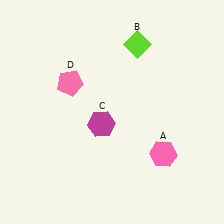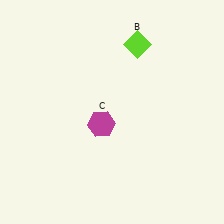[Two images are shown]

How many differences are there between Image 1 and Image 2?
There are 2 differences between the two images.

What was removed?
The pink hexagon (A), the pink pentagon (D) were removed in Image 2.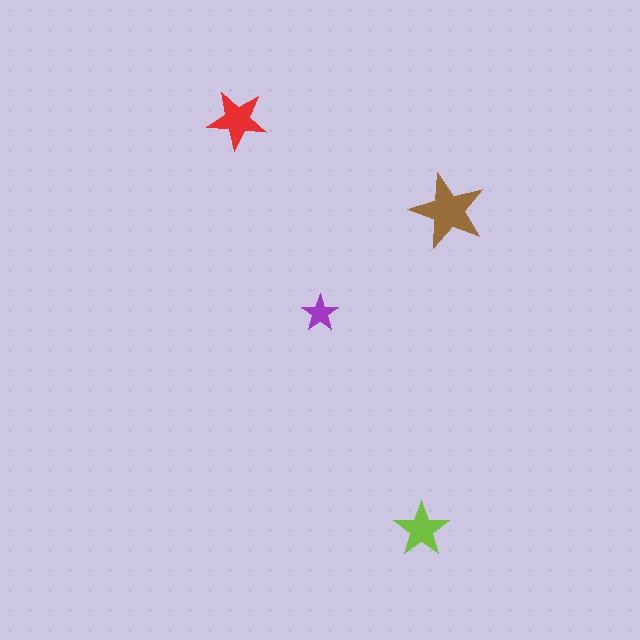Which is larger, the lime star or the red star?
The red one.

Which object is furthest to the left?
The red star is leftmost.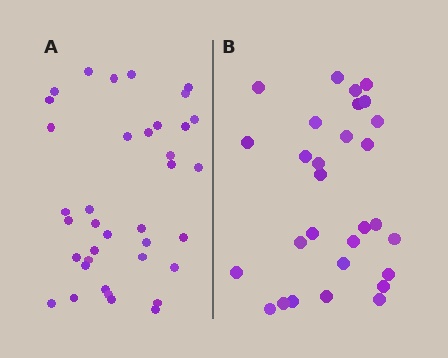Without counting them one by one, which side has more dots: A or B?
Region A (the left region) has more dots.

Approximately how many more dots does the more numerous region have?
Region A has roughly 8 or so more dots than region B.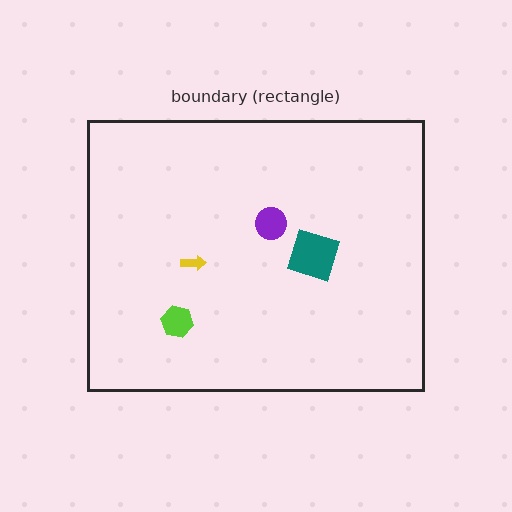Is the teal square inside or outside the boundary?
Inside.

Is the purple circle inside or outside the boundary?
Inside.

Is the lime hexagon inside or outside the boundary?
Inside.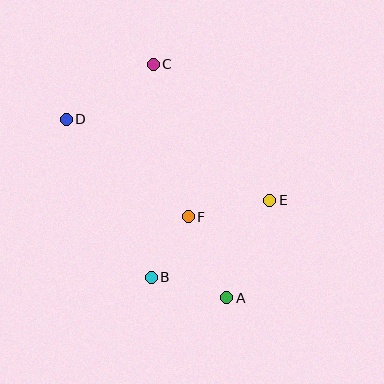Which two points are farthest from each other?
Points A and C are farthest from each other.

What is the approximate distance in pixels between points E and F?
The distance between E and F is approximately 83 pixels.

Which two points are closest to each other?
Points B and F are closest to each other.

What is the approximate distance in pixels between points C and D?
The distance between C and D is approximately 103 pixels.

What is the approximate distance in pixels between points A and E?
The distance between A and E is approximately 106 pixels.